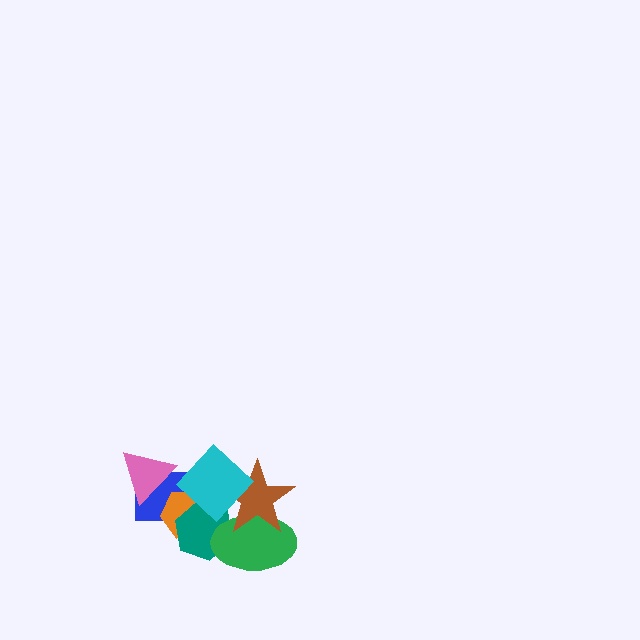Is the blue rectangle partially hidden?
Yes, it is partially covered by another shape.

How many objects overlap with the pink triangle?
1 object overlaps with the pink triangle.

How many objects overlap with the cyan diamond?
5 objects overlap with the cyan diamond.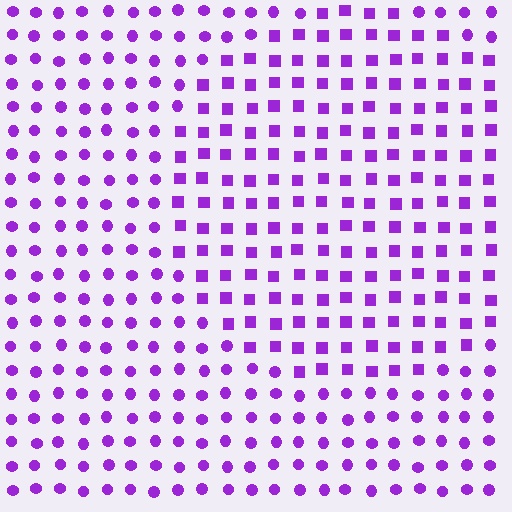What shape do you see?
I see a circle.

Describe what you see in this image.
The image is filled with small purple elements arranged in a uniform grid. A circle-shaped region contains squares, while the surrounding area contains circles. The boundary is defined purely by the change in element shape.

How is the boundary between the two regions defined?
The boundary is defined by a change in element shape: squares inside vs. circles outside. All elements share the same color and spacing.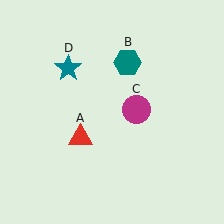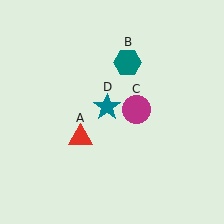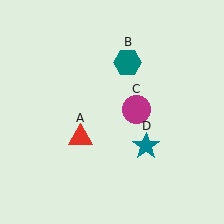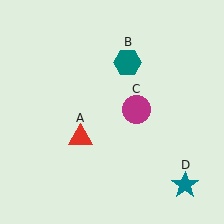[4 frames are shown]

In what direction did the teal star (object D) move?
The teal star (object D) moved down and to the right.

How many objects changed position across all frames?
1 object changed position: teal star (object D).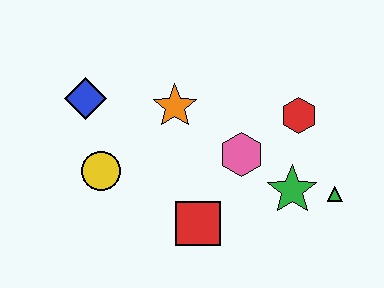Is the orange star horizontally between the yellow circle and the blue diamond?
No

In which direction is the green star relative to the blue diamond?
The green star is to the right of the blue diamond.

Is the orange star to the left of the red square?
Yes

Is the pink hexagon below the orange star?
Yes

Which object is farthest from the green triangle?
The blue diamond is farthest from the green triangle.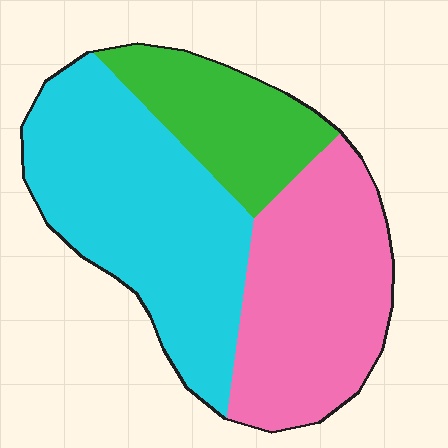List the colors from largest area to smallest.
From largest to smallest: cyan, pink, green.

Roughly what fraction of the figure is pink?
Pink covers roughly 35% of the figure.